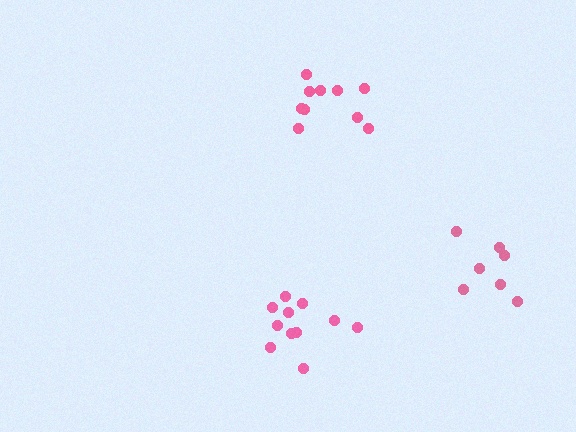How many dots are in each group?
Group 1: 10 dots, Group 2: 7 dots, Group 3: 11 dots (28 total).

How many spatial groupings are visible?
There are 3 spatial groupings.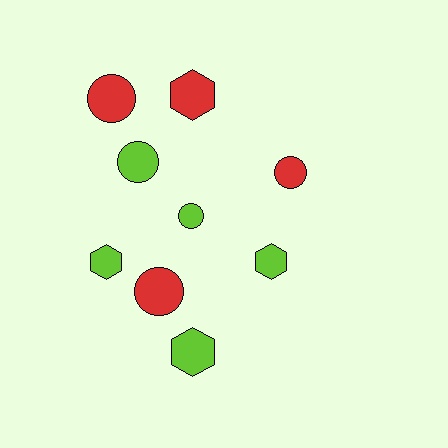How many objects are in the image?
There are 9 objects.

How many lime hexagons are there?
There are 3 lime hexagons.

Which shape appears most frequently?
Circle, with 5 objects.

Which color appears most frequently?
Lime, with 5 objects.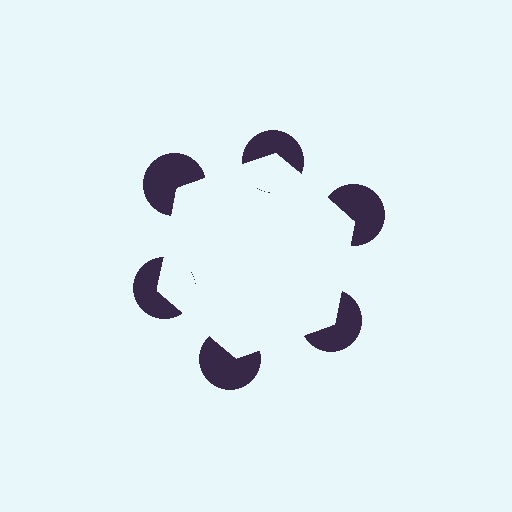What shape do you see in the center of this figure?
An illusory hexagon — its edges are inferred from the aligned wedge cuts in the pac-man discs, not physically drawn.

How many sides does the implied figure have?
6 sides.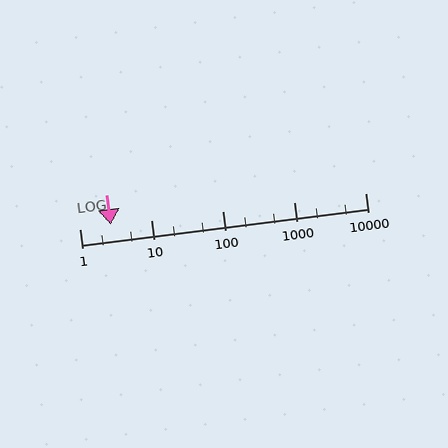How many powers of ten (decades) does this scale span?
The scale spans 4 decades, from 1 to 10000.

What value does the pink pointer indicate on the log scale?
The pointer indicates approximately 2.7.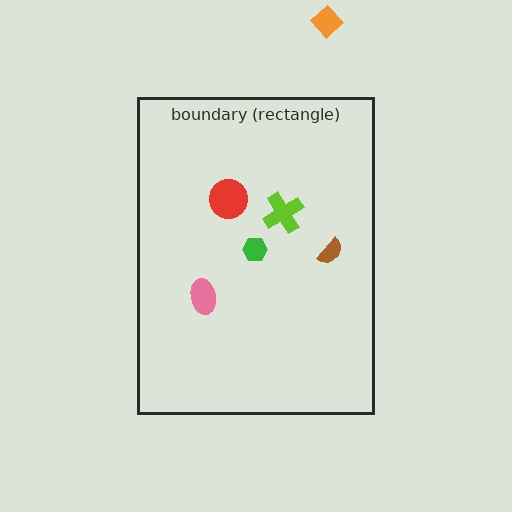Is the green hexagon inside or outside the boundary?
Inside.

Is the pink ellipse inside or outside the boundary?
Inside.